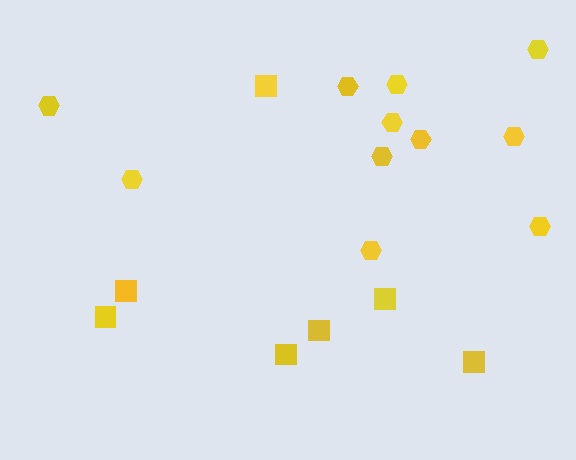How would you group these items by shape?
There are 2 groups: one group of hexagons (11) and one group of squares (7).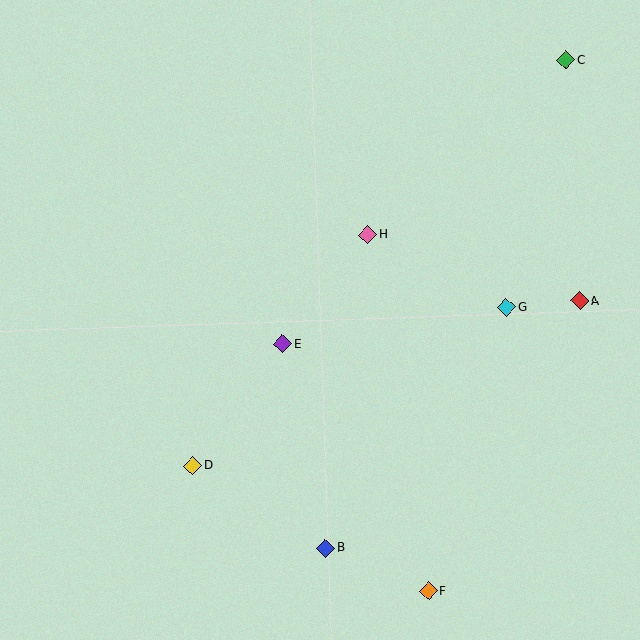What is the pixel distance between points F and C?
The distance between F and C is 548 pixels.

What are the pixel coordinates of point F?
Point F is at (429, 591).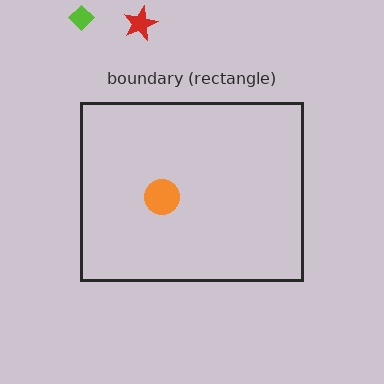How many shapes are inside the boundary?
1 inside, 2 outside.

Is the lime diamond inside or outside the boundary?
Outside.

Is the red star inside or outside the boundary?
Outside.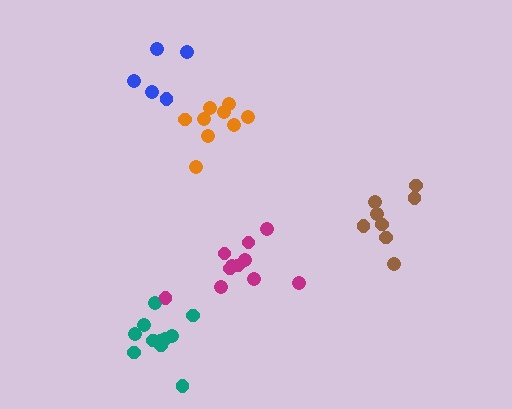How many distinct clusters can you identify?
There are 5 distinct clusters.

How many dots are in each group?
Group 1: 11 dots, Group 2: 5 dots, Group 3: 11 dots, Group 4: 8 dots, Group 5: 9 dots (44 total).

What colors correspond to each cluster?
The clusters are colored: teal, blue, magenta, brown, orange.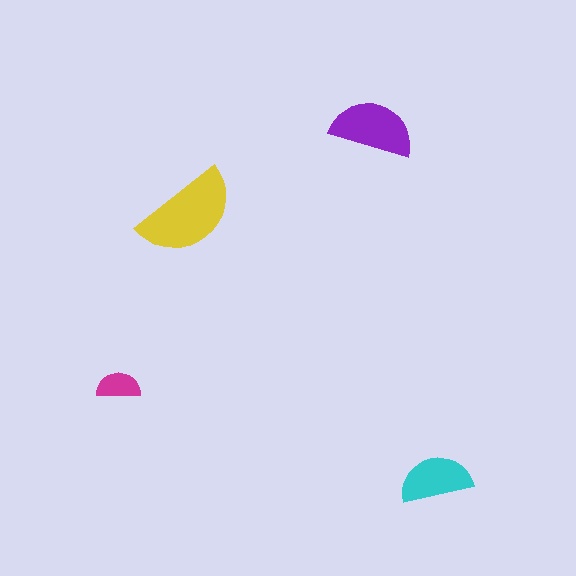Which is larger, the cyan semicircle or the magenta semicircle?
The cyan one.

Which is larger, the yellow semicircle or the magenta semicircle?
The yellow one.